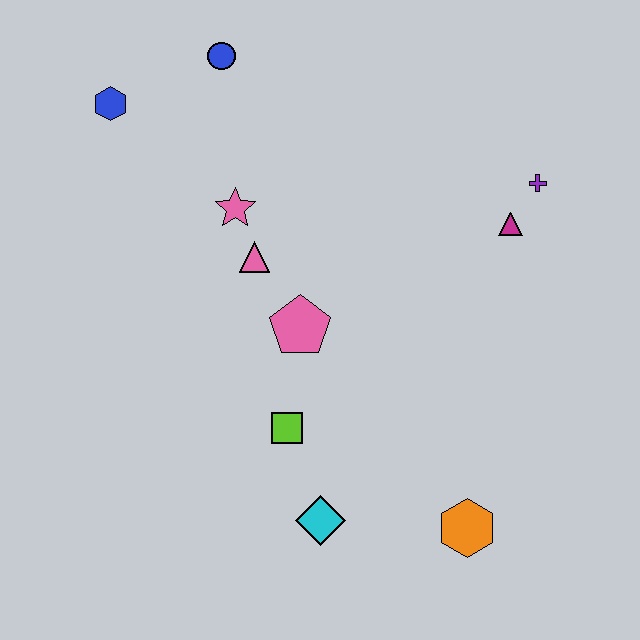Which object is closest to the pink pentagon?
The pink triangle is closest to the pink pentagon.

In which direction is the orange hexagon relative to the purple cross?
The orange hexagon is below the purple cross.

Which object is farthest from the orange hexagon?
The blue hexagon is farthest from the orange hexagon.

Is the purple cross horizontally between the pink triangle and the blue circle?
No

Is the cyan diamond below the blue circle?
Yes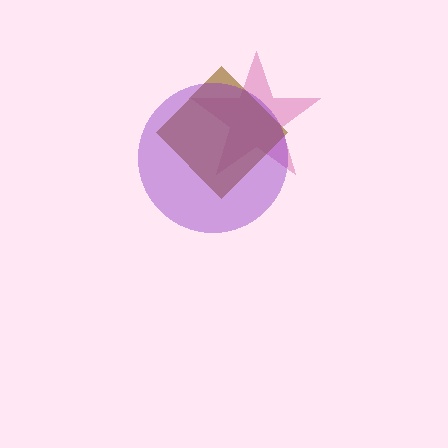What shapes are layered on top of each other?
The layered shapes are: a pink star, a brown diamond, a purple circle.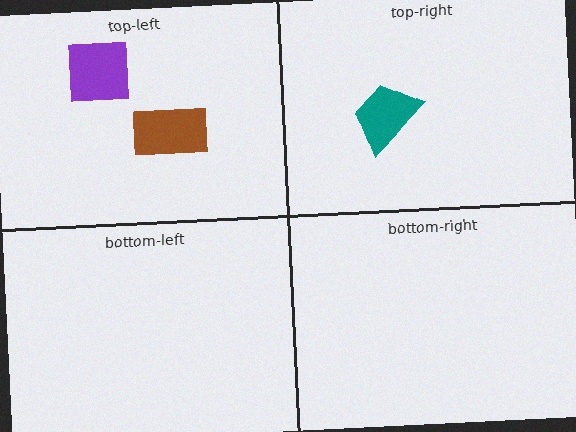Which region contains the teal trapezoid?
The top-right region.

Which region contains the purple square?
The top-left region.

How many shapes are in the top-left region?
2.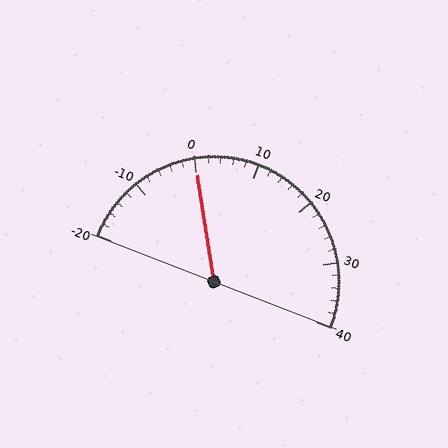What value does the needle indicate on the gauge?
The needle indicates approximately 0.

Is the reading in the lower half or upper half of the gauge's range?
The reading is in the lower half of the range (-20 to 40).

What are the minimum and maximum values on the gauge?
The gauge ranges from -20 to 40.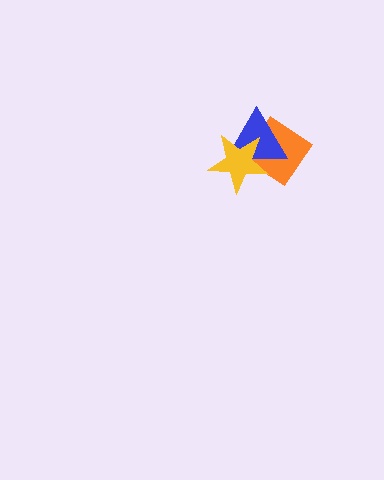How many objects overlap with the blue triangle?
2 objects overlap with the blue triangle.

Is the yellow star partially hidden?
No, no other shape covers it.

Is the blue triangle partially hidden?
Yes, it is partially covered by another shape.